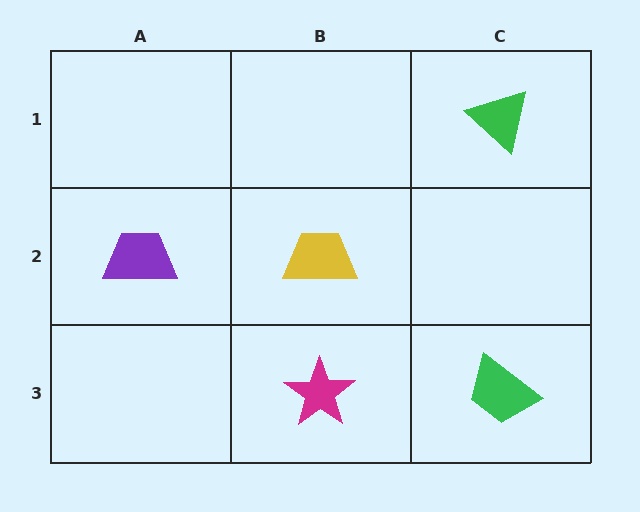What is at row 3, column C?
A green trapezoid.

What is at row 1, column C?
A green triangle.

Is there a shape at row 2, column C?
No, that cell is empty.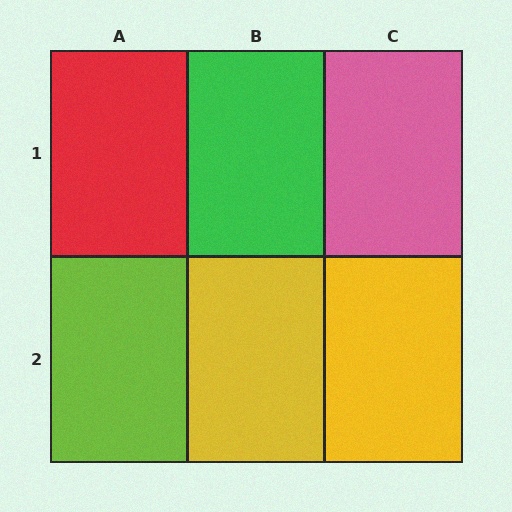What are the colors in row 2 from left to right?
Lime, yellow, yellow.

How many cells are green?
1 cell is green.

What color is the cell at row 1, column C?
Pink.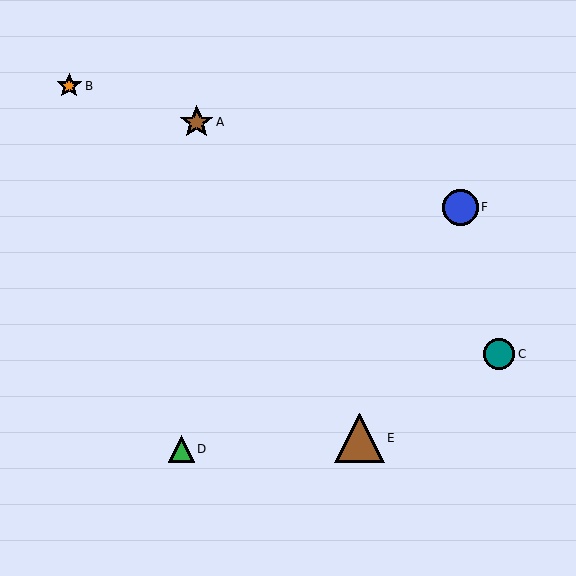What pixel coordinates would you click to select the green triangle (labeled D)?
Click at (181, 449) to select the green triangle D.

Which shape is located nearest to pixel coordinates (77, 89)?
The orange star (labeled B) at (69, 86) is nearest to that location.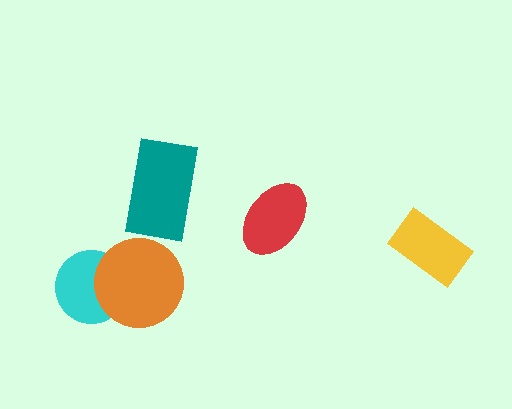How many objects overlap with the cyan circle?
1 object overlaps with the cyan circle.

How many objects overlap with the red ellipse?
0 objects overlap with the red ellipse.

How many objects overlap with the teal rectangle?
0 objects overlap with the teal rectangle.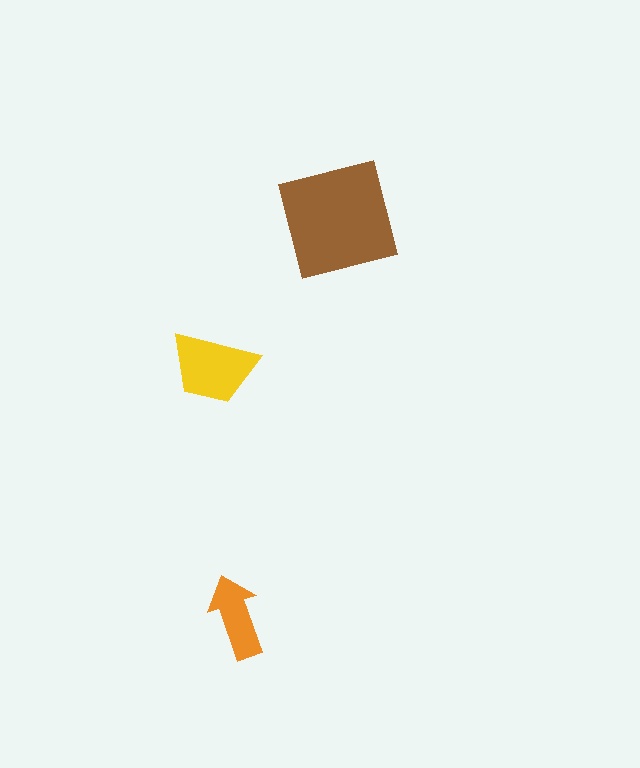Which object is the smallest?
The orange arrow.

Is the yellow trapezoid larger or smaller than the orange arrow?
Larger.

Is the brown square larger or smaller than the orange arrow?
Larger.